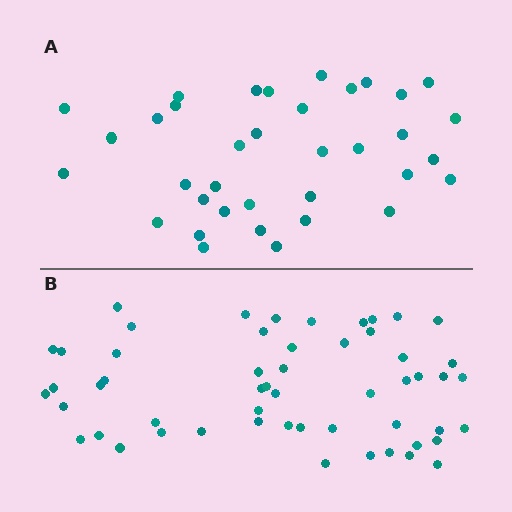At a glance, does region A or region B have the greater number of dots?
Region B (the bottom region) has more dots.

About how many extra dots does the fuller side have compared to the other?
Region B has approximately 20 more dots than region A.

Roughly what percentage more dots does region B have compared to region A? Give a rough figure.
About 50% more.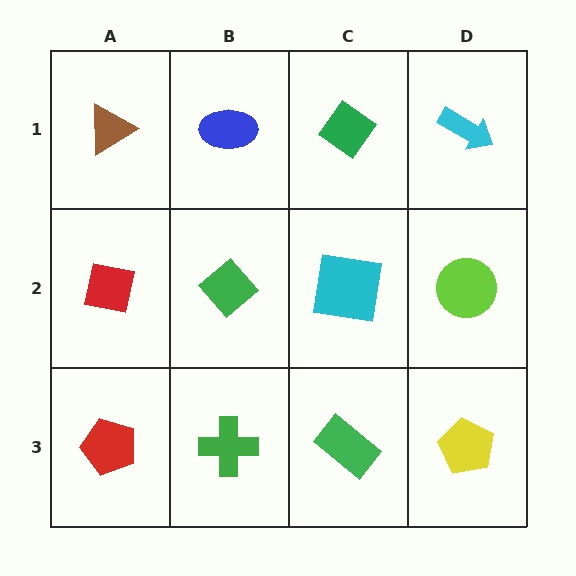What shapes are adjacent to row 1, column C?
A cyan square (row 2, column C), a blue ellipse (row 1, column B), a cyan arrow (row 1, column D).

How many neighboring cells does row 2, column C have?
4.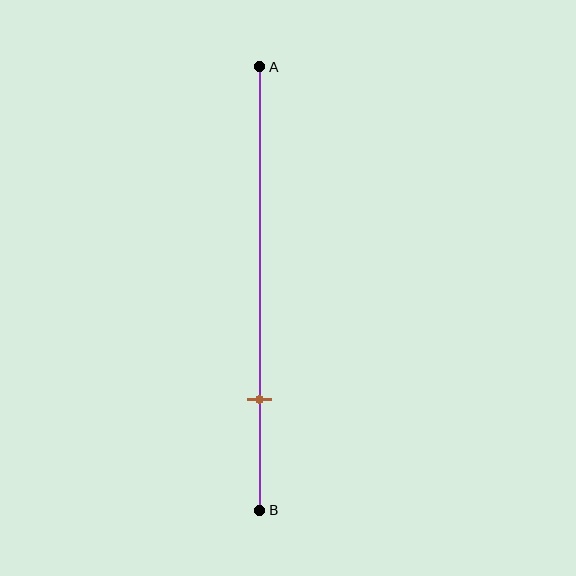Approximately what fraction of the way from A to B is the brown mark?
The brown mark is approximately 75% of the way from A to B.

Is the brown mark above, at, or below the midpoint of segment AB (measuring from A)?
The brown mark is below the midpoint of segment AB.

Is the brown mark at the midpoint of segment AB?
No, the mark is at about 75% from A, not at the 50% midpoint.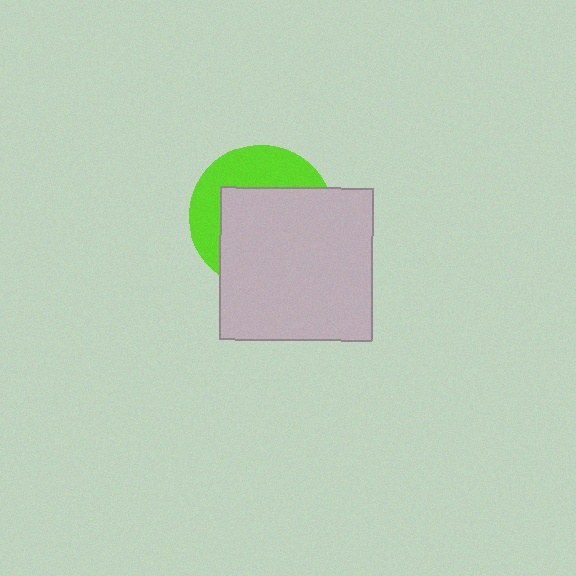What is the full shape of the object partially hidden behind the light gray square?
The partially hidden object is a lime circle.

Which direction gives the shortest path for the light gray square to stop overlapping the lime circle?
Moving toward the lower-right gives the shortest separation.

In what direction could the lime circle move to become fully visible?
The lime circle could move toward the upper-left. That would shift it out from behind the light gray square entirely.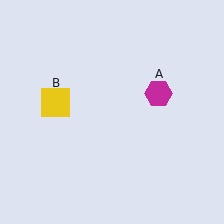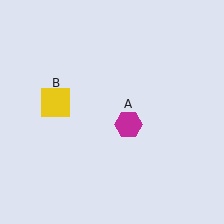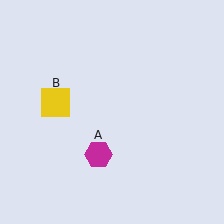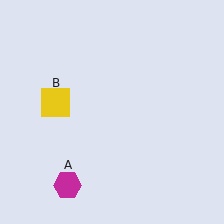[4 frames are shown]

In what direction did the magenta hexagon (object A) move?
The magenta hexagon (object A) moved down and to the left.